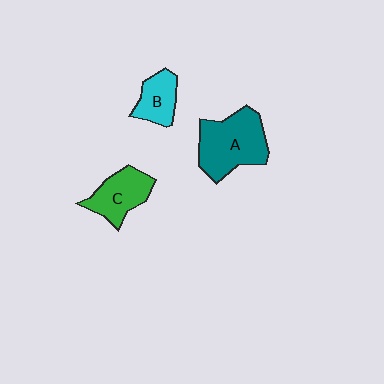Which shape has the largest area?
Shape A (teal).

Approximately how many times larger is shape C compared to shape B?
Approximately 1.3 times.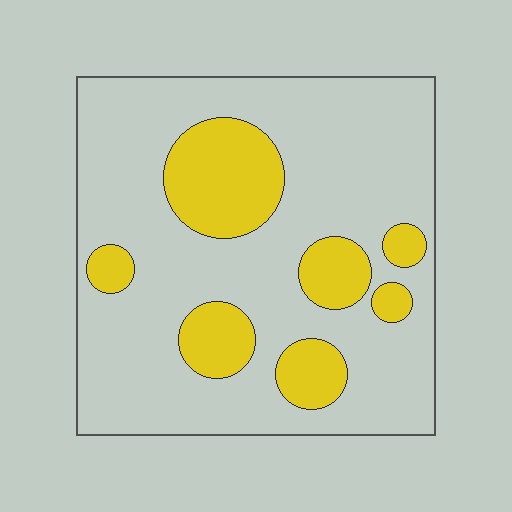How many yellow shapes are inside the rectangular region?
7.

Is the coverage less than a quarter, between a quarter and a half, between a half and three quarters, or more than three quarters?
Less than a quarter.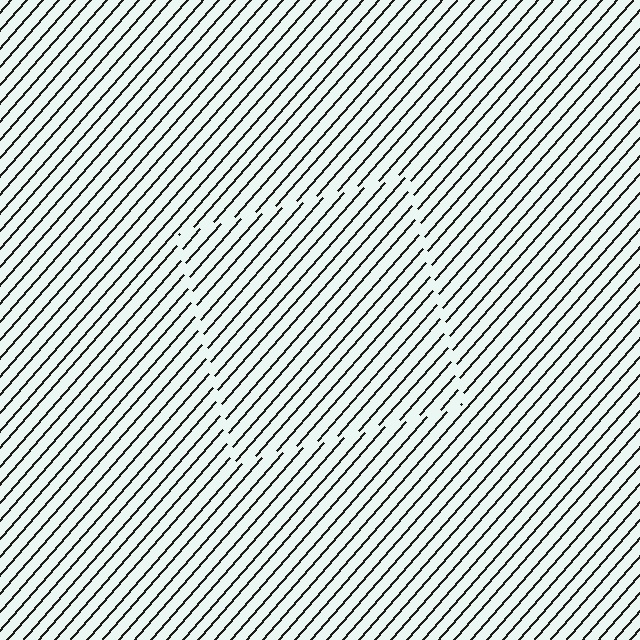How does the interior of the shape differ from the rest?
The interior of the shape contains the same grating, shifted by half a period — the contour is defined by the phase discontinuity where line-ends from the inner and outer gratings abut.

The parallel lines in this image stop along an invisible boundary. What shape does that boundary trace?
An illusory square. The interior of the shape contains the same grating, shifted by half a period — the contour is defined by the phase discontinuity where line-ends from the inner and outer gratings abut.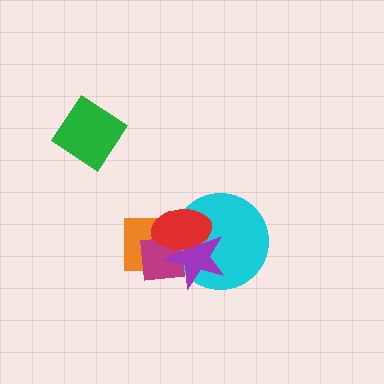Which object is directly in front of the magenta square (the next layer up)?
The purple star is directly in front of the magenta square.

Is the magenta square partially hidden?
Yes, it is partially covered by another shape.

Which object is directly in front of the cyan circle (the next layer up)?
The magenta square is directly in front of the cyan circle.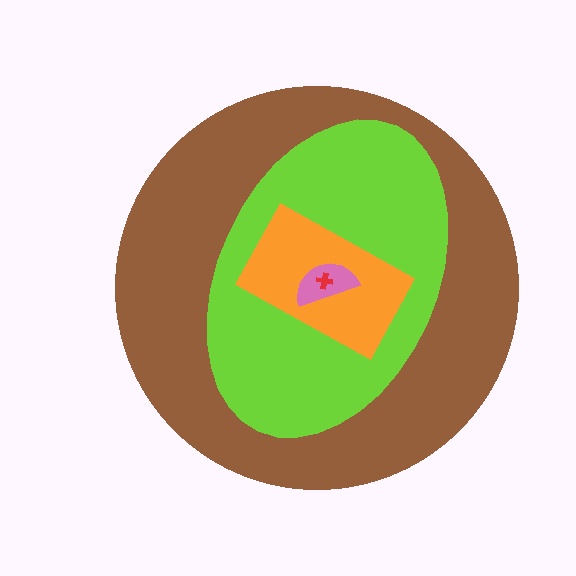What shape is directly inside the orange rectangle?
The pink semicircle.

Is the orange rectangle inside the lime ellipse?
Yes.